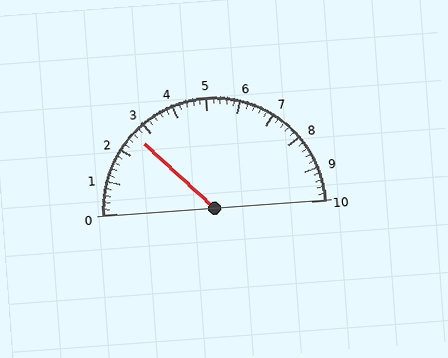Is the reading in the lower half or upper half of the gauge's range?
The reading is in the lower half of the range (0 to 10).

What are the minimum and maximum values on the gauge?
The gauge ranges from 0 to 10.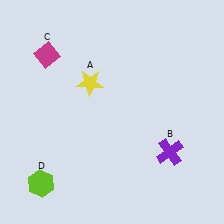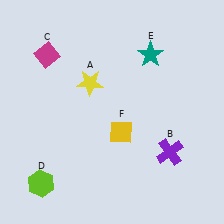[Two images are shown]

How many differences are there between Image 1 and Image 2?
There are 2 differences between the two images.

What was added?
A teal star (E), a yellow diamond (F) were added in Image 2.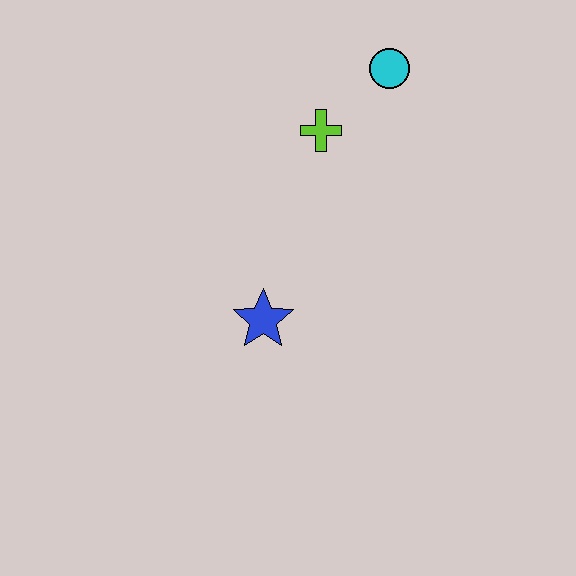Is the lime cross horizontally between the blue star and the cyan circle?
Yes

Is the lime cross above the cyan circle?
No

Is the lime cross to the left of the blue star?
No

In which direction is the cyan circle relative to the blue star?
The cyan circle is above the blue star.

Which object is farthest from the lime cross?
The blue star is farthest from the lime cross.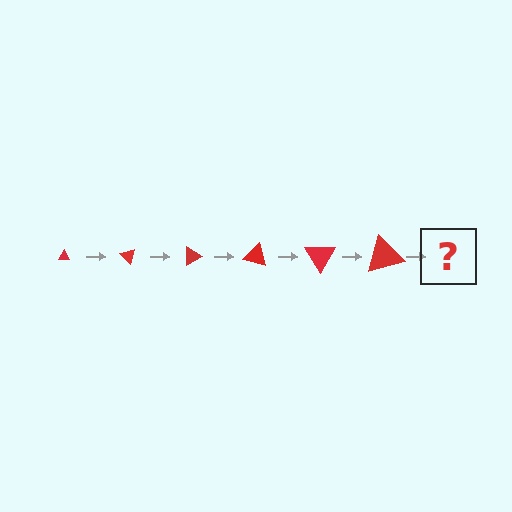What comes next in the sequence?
The next element should be a triangle, larger than the previous one and rotated 270 degrees from the start.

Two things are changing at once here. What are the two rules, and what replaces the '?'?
The two rules are that the triangle grows larger each step and it rotates 45 degrees each step. The '?' should be a triangle, larger than the previous one and rotated 270 degrees from the start.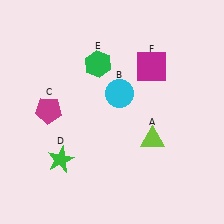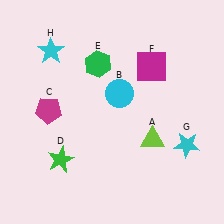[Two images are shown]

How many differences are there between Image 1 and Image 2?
There are 2 differences between the two images.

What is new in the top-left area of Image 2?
A cyan star (H) was added in the top-left area of Image 2.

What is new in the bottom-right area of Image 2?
A cyan star (G) was added in the bottom-right area of Image 2.